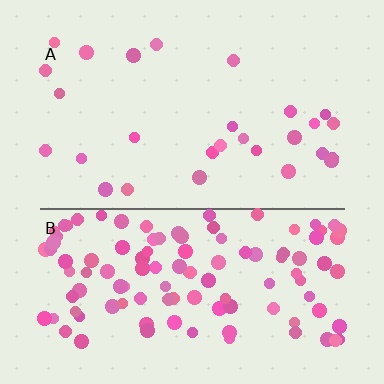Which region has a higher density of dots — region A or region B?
B (the bottom).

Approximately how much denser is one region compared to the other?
Approximately 4.1× — region B over region A.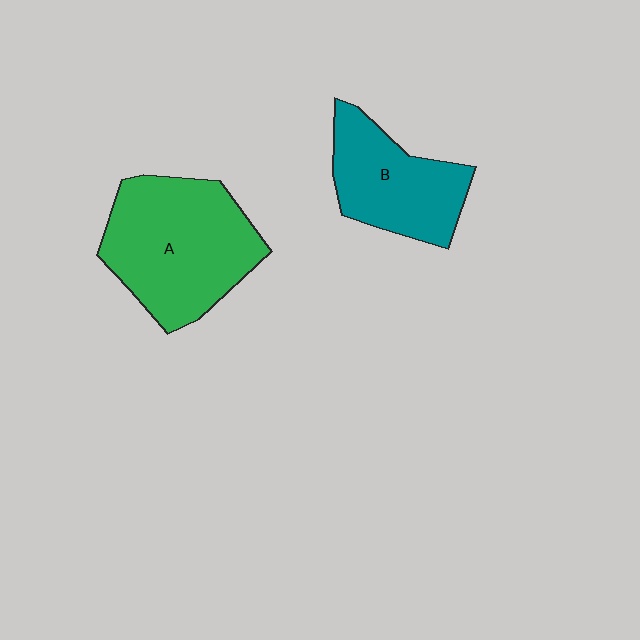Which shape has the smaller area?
Shape B (teal).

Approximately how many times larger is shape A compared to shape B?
Approximately 1.5 times.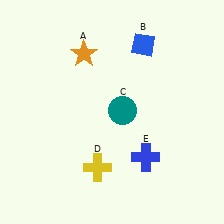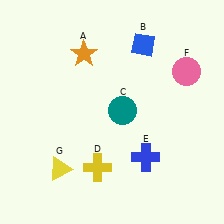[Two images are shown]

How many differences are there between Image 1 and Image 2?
There are 2 differences between the two images.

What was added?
A pink circle (F), a yellow triangle (G) were added in Image 2.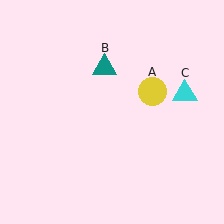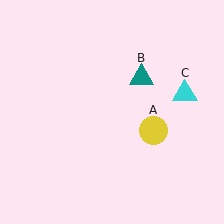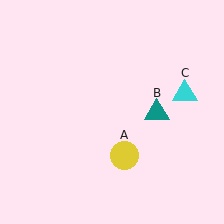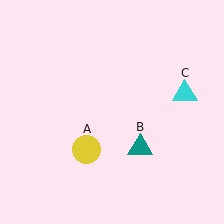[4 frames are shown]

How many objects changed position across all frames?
2 objects changed position: yellow circle (object A), teal triangle (object B).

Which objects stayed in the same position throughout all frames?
Cyan triangle (object C) remained stationary.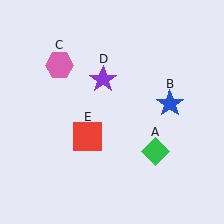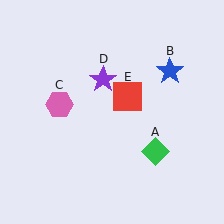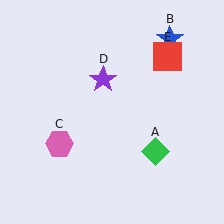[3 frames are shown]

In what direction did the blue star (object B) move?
The blue star (object B) moved up.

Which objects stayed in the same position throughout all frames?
Green diamond (object A) and purple star (object D) remained stationary.